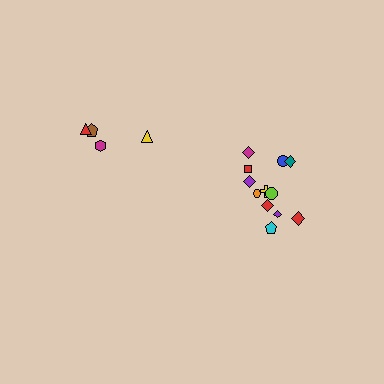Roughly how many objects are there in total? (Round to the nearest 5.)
Roughly 15 objects in total.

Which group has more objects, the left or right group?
The right group.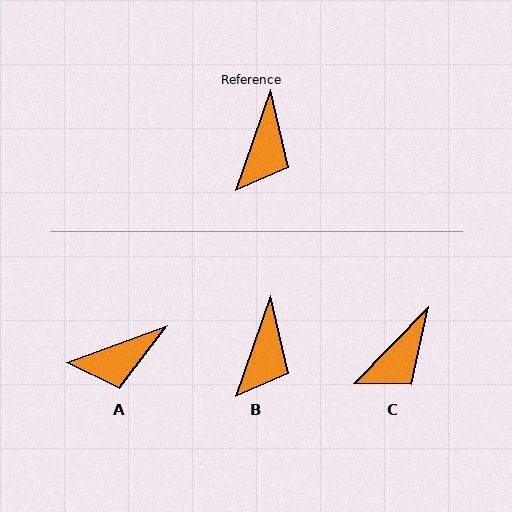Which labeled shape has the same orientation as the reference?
B.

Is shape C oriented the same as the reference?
No, it is off by about 25 degrees.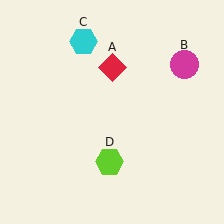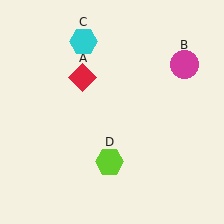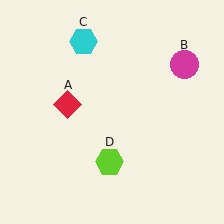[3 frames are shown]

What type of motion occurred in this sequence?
The red diamond (object A) rotated counterclockwise around the center of the scene.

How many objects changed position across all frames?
1 object changed position: red diamond (object A).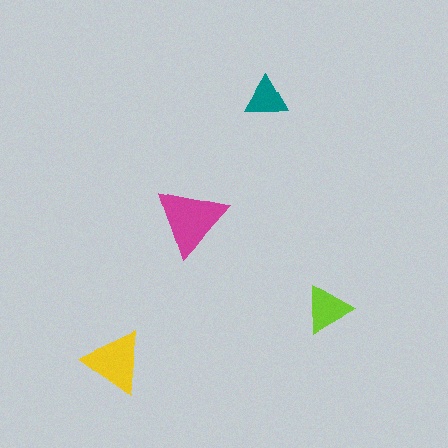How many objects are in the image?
There are 4 objects in the image.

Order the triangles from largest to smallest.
the magenta one, the yellow one, the lime one, the teal one.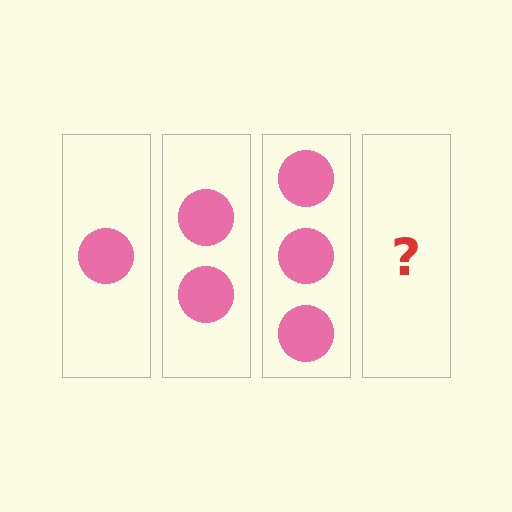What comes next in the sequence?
The next element should be 4 circles.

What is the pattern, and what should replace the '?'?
The pattern is that each step adds one more circle. The '?' should be 4 circles.